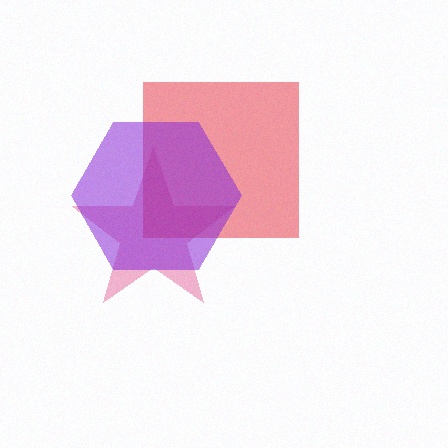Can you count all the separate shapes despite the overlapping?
Yes, there are 3 separate shapes.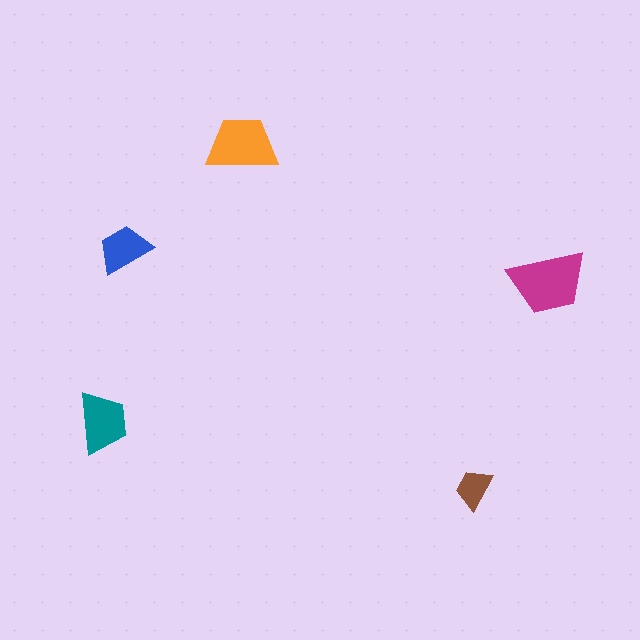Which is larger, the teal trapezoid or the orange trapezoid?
The orange one.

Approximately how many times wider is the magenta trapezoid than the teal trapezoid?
About 1.5 times wider.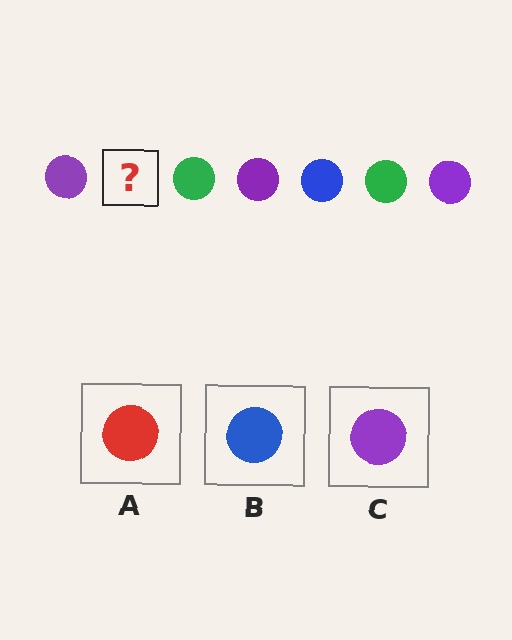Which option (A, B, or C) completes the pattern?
B.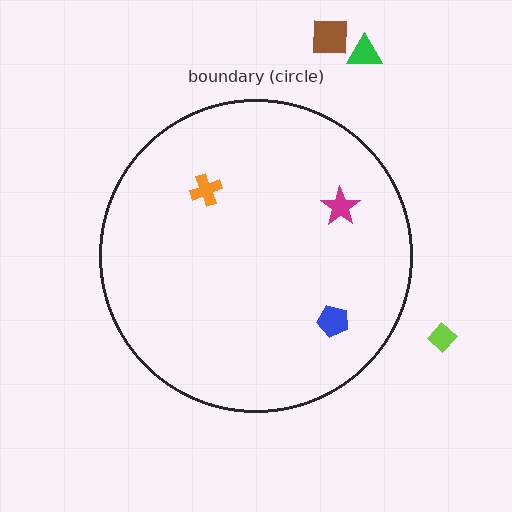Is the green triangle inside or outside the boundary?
Outside.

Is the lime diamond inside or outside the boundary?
Outside.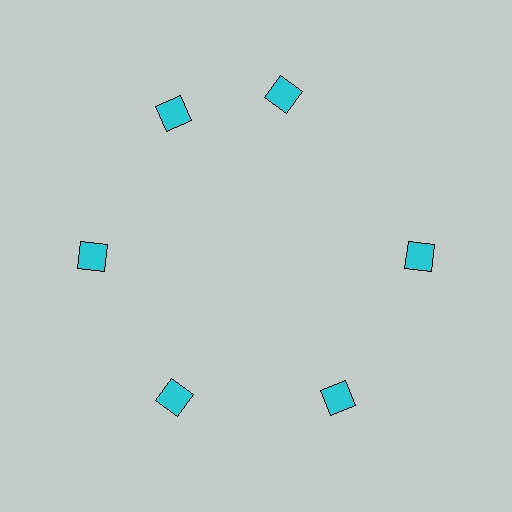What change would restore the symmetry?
The symmetry would be restored by rotating it back into even spacing with its neighbors so that all 6 diamonds sit at equal angles and equal distance from the center.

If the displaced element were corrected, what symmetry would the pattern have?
It would have 6-fold rotational symmetry — the pattern would map onto itself every 60 degrees.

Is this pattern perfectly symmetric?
No. The 6 cyan diamonds are arranged in a ring, but one element near the 1 o'clock position is rotated out of alignment along the ring, breaking the 6-fold rotational symmetry.